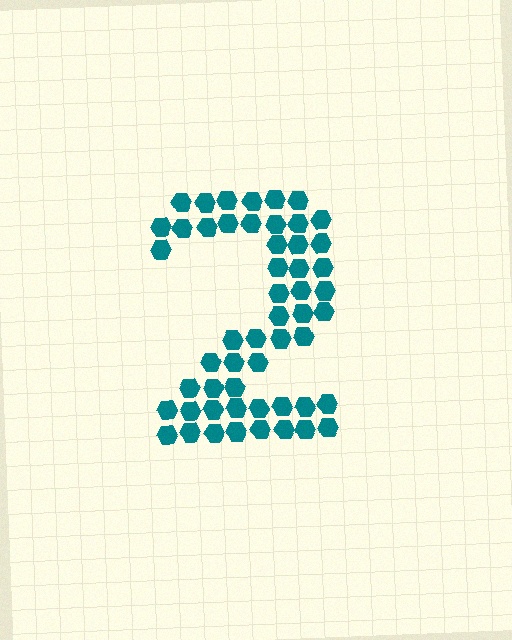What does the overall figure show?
The overall figure shows the digit 2.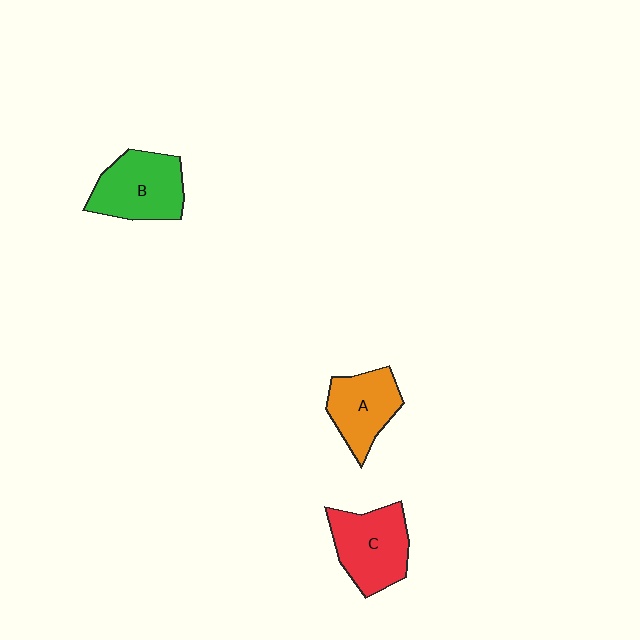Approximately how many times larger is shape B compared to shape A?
Approximately 1.2 times.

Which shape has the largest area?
Shape C (red).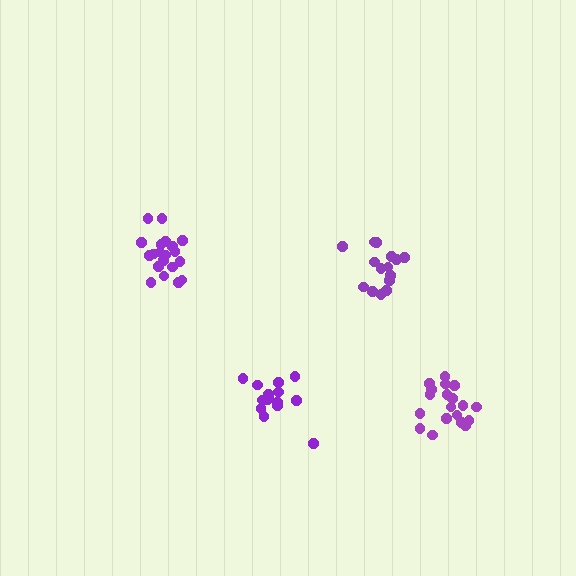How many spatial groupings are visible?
There are 4 spatial groupings.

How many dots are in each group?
Group 1: 16 dots, Group 2: 15 dots, Group 3: 19 dots, Group 4: 20 dots (70 total).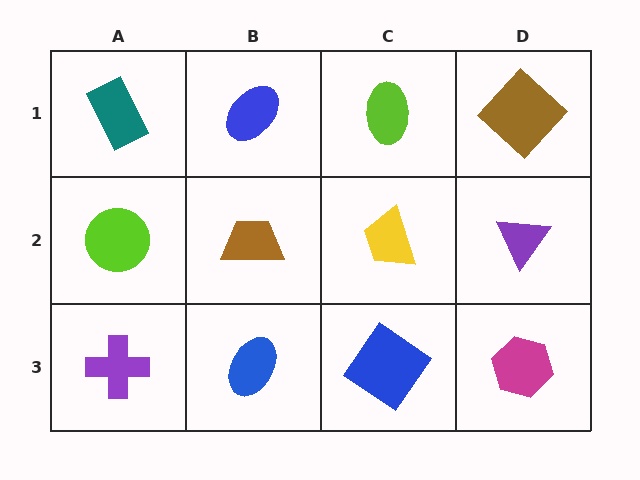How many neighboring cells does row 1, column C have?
3.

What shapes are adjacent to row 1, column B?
A brown trapezoid (row 2, column B), a teal rectangle (row 1, column A), a lime ellipse (row 1, column C).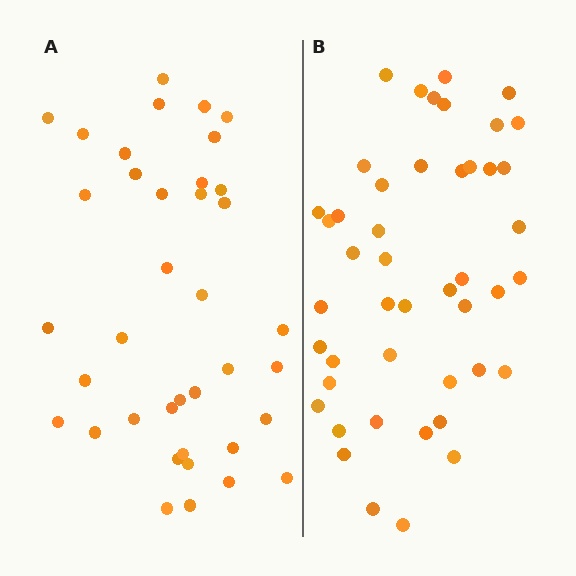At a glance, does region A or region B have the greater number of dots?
Region B (the right region) has more dots.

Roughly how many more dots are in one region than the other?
Region B has roughly 8 or so more dots than region A.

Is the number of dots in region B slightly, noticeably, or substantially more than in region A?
Region B has only slightly more — the two regions are fairly close. The ratio is roughly 1.2 to 1.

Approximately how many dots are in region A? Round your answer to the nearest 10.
About 40 dots. (The exact count is 38, which rounds to 40.)